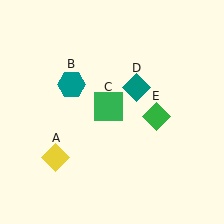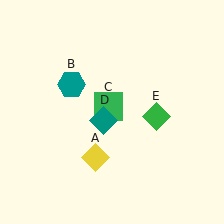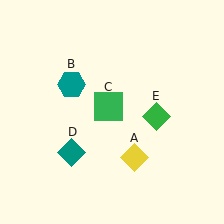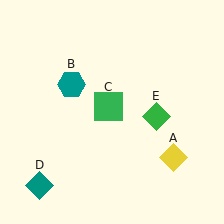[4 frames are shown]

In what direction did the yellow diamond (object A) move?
The yellow diamond (object A) moved right.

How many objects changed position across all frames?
2 objects changed position: yellow diamond (object A), teal diamond (object D).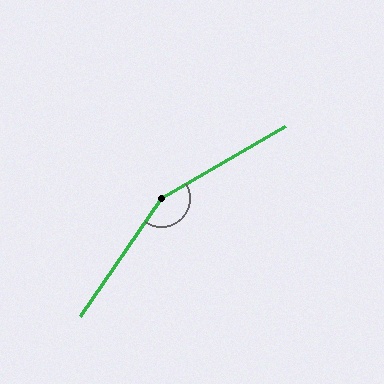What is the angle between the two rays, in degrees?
Approximately 155 degrees.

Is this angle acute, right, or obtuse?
It is obtuse.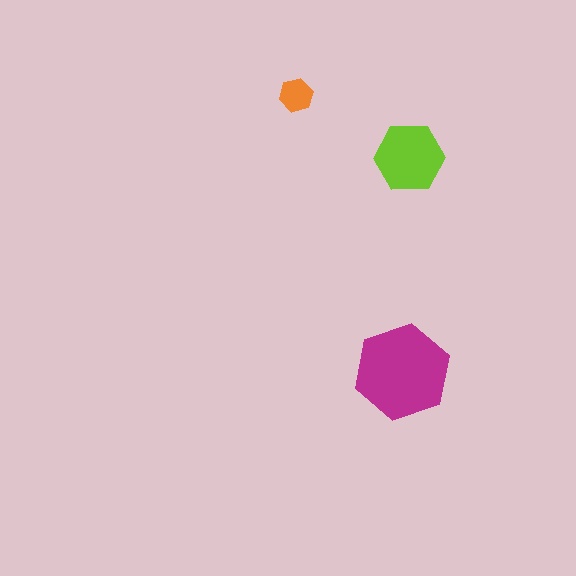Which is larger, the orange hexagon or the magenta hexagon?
The magenta one.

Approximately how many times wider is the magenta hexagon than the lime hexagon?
About 1.5 times wider.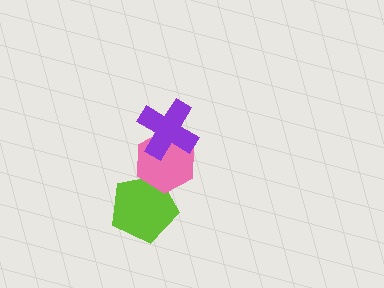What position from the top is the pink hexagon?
The pink hexagon is 2nd from the top.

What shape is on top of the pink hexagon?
The purple cross is on top of the pink hexagon.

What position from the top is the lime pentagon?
The lime pentagon is 3rd from the top.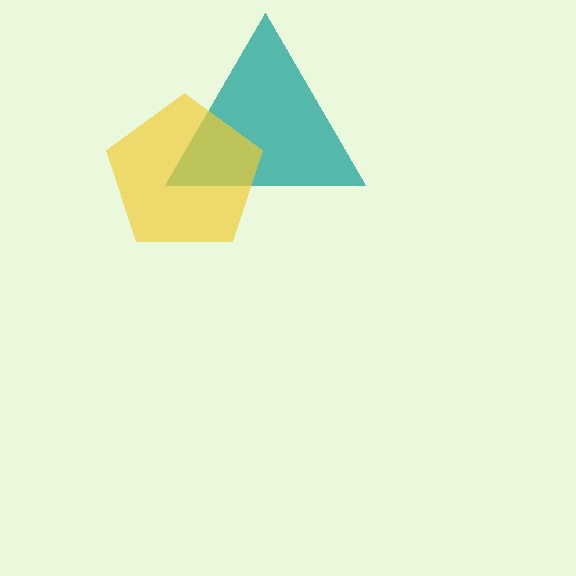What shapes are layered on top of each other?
The layered shapes are: a teal triangle, a yellow pentagon.